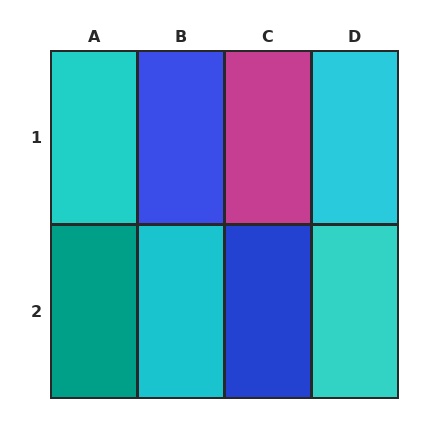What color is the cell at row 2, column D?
Cyan.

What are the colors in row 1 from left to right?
Cyan, blue, magenta, cyan.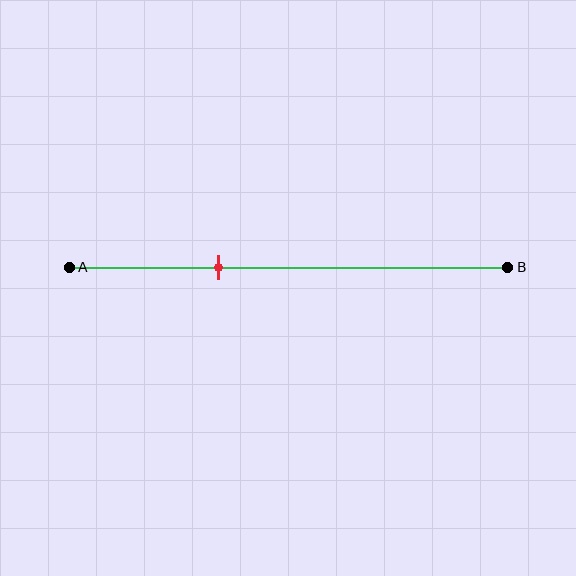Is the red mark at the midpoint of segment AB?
No, the mark is at about 35% from A, not at the 50% midpoint.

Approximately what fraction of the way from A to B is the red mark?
The red mark is approximately 35% of the way from A to B.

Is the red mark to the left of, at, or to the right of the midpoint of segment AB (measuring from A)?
The red mark is to the left of the midpoint of segment AB.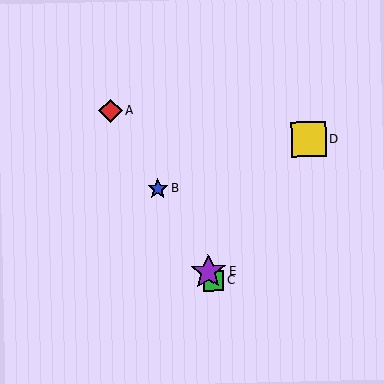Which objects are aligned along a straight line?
Objects A, B, C, E are aligned along a straight line.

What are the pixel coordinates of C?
Object C is at (214, 281).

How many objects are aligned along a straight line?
4 objects (A, B, C, E) are aligned along a straight line.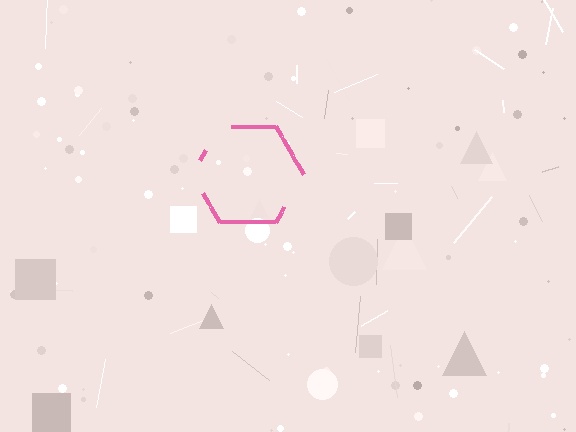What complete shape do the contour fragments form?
The contour fragments form a hexagon.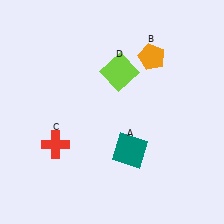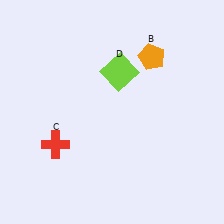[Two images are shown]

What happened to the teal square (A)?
The teal square (A) was removed in Image 2. It was in the bottom-right area of Image 1.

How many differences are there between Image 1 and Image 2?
There is 1 difference between the two images.